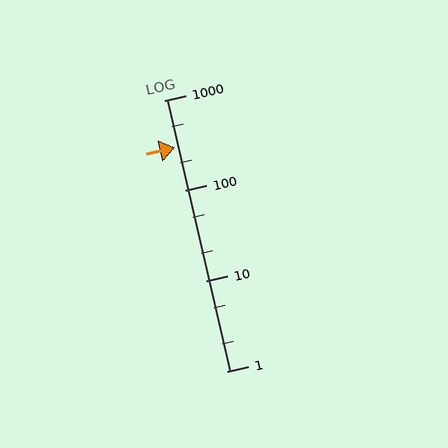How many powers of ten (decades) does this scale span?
The scale spans 3 decades, from 1 to 1000.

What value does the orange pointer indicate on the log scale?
The pointer indicates approximately 300.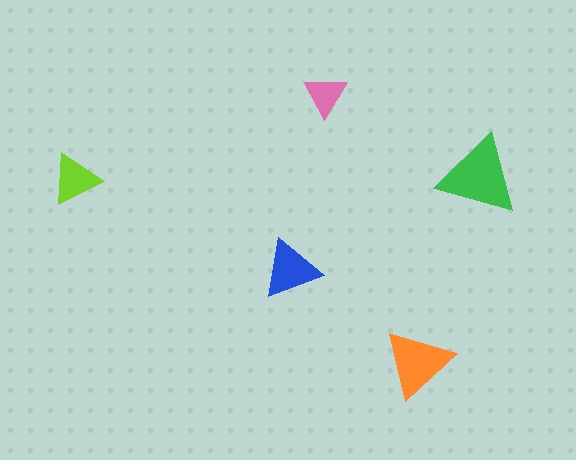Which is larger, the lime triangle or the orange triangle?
The orange one.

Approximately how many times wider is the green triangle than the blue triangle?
About 1.5 times wider.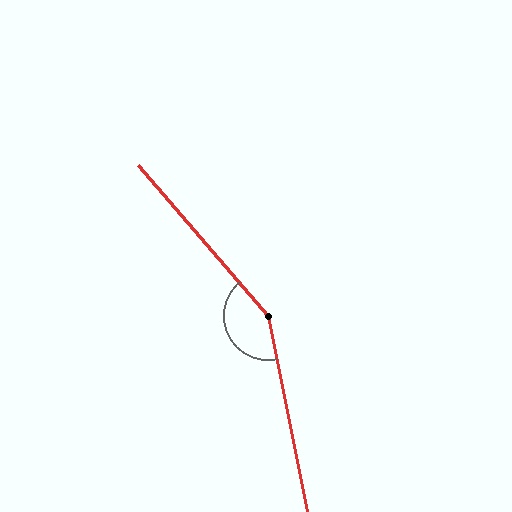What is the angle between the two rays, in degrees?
Approximately 151 degrees.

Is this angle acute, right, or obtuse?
It is obtuse.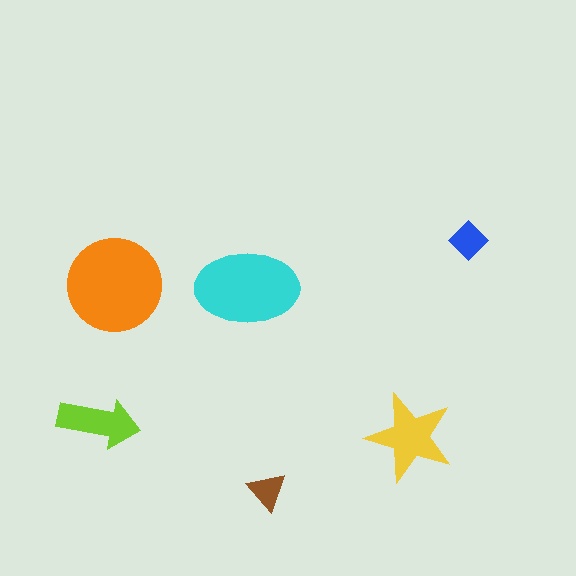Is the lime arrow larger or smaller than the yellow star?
Smaller.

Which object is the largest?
The orange circle.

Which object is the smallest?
The brown triangle.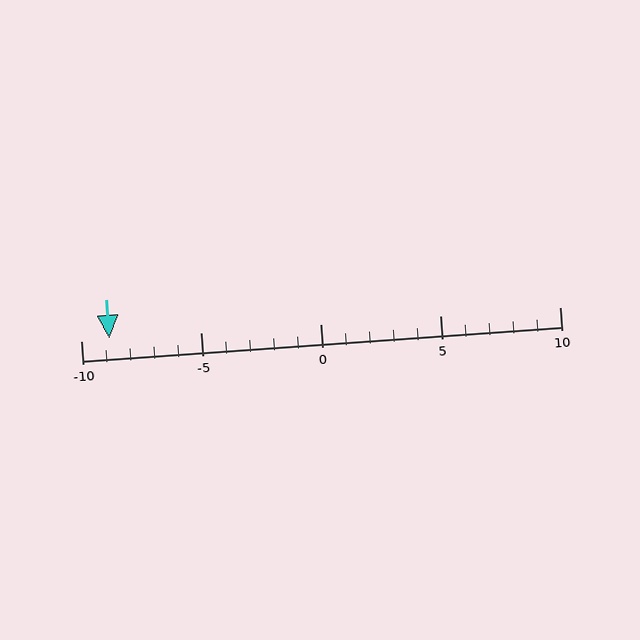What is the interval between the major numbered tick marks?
The major tick marks are spaced 5 units apart.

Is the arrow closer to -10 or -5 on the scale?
The arrow is closer to -10.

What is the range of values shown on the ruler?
The ruler shows values from -10 to 10.